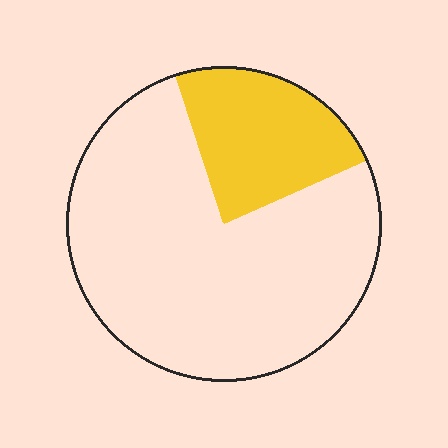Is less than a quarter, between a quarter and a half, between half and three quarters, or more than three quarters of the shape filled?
Less than a quarter.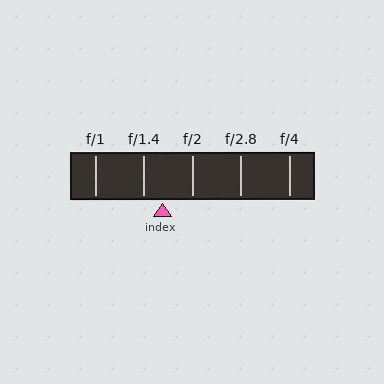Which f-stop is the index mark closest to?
The index mark is closest to f/1.4.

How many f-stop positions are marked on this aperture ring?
There are 5 f-stop positions marked.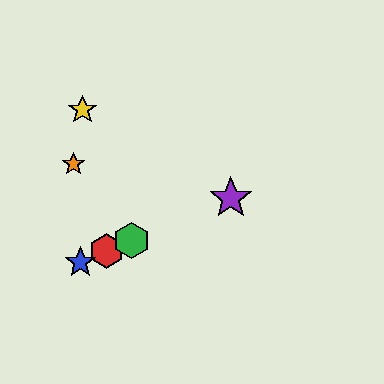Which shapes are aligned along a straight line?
The red hexagon, the blue star, the green hexagon, the purple star are aligned along a straight line.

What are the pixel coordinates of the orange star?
The orange star is at (73, 164).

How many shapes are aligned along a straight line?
4 shapes (the red hexagon, the blue star, the green hexagon, the purple star) are aligned along a straight line.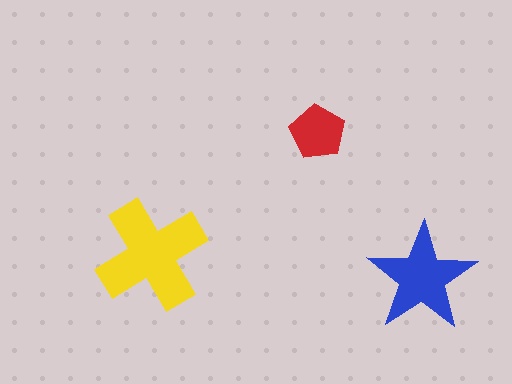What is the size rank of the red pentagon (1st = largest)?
3rd.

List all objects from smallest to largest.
The red pentagon, the blue star, the yellow cross.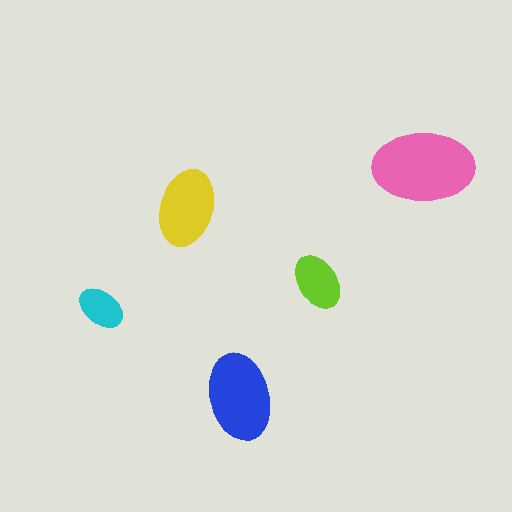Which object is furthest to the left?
The cyan ellipse is leftmost.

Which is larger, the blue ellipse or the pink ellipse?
The pink one.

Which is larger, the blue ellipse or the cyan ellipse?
The blue one.